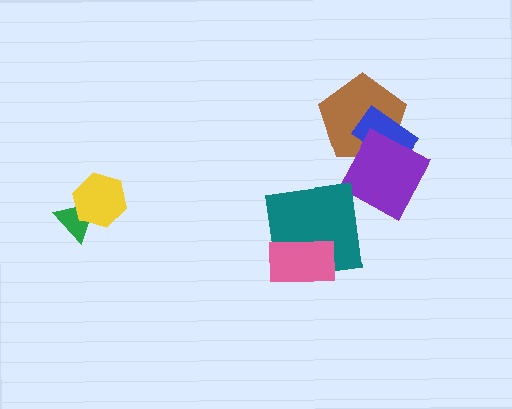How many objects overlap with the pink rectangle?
1 object overlaps with the pink rectangle.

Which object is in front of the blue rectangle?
The purple square is in front of the blue rectangle.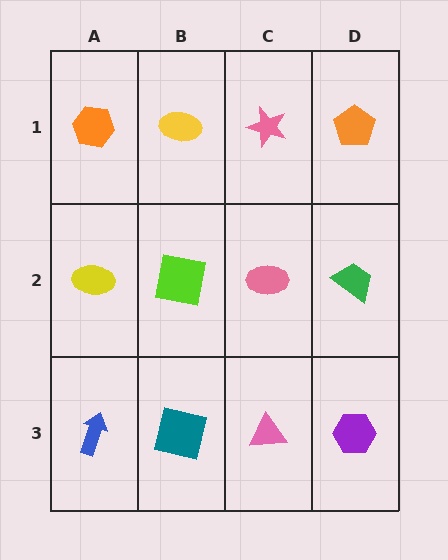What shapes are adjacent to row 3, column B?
A lime square (row 2, column B), a blue arrow (row 3, column A), a pink triangle (row 3, column C).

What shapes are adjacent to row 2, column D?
An orange pentagon (row 1, column D), a purple hexagon (row 3, column D), a pink ellipse (row 2, column C).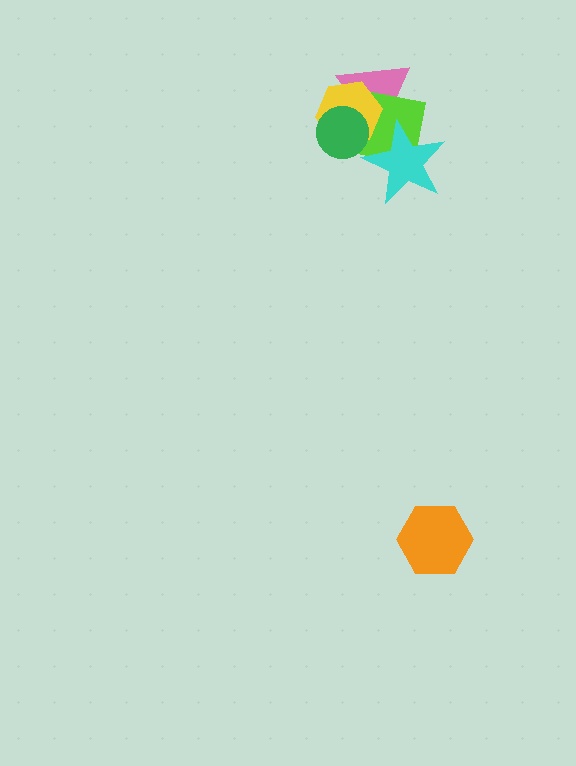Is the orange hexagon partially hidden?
No, no other shape covers it.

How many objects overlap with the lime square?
4 objects overlap with the lime square.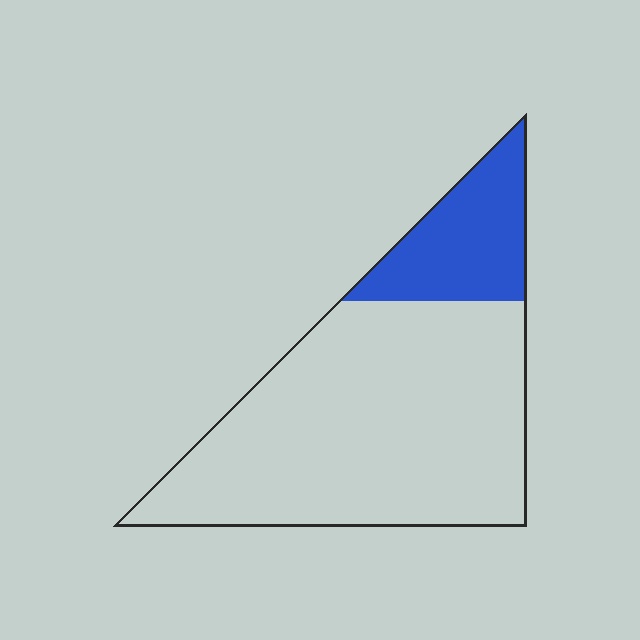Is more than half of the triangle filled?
No.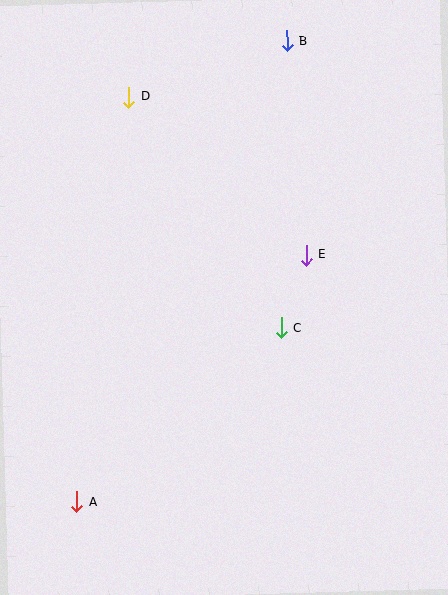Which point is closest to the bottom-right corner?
Point C is closest to the bottom-right corner.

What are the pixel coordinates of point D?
Point D is at (129, 97).